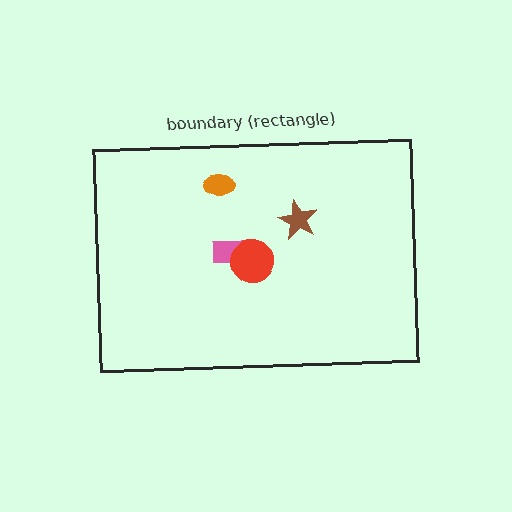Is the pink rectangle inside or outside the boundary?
Inside.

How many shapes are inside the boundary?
4 inside, 0 outside.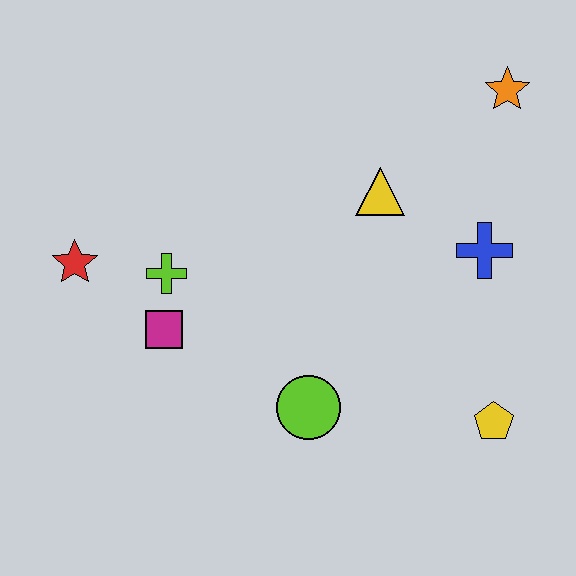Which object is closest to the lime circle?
The magenta square is closest to the lime circle.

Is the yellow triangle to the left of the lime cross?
No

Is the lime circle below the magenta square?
Yes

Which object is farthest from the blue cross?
The red star is farthest from the blue cross.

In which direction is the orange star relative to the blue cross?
The orange star is above the blue cross.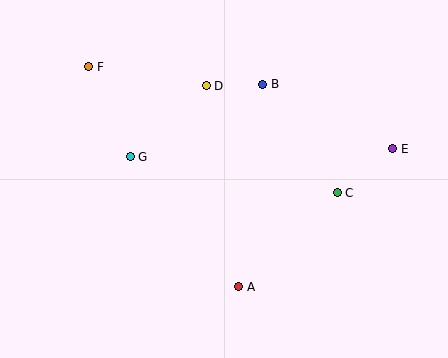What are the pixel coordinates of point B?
Point B is at (263, 84).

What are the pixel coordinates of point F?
Point F is at (89, 67).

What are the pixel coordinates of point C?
Point C is at (337, 193).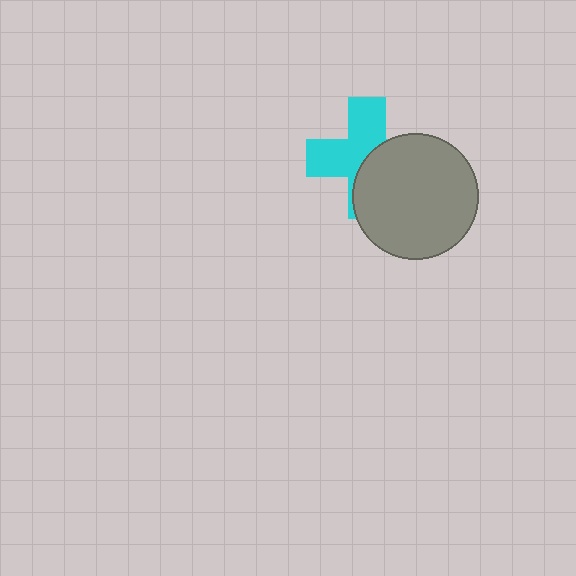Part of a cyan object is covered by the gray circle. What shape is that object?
It is a cross.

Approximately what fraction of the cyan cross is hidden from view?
Roughly 47% of the cyan cross is hidden behind the gray circle.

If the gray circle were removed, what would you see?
You would see the complete cyan cross.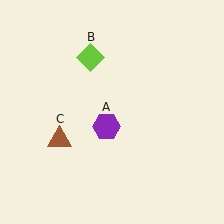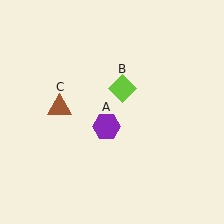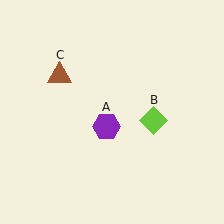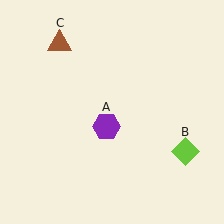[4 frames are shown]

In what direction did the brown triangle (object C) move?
The brown triangle (object C) moved up.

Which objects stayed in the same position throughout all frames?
Purple hexagon (object A) remained stationary.